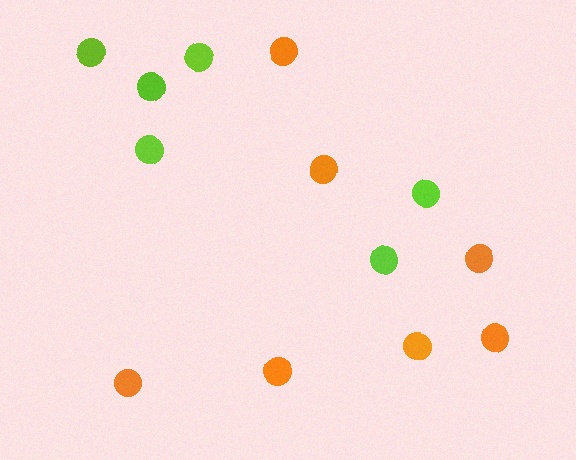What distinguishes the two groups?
There are 2 groups: one group of orange circles (7) and one group of lime circles (6).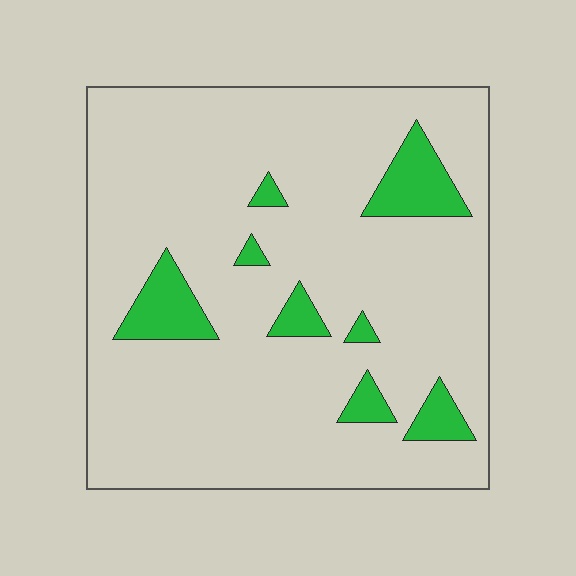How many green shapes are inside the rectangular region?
8.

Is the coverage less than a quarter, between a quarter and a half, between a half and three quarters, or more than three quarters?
Less than a quarter.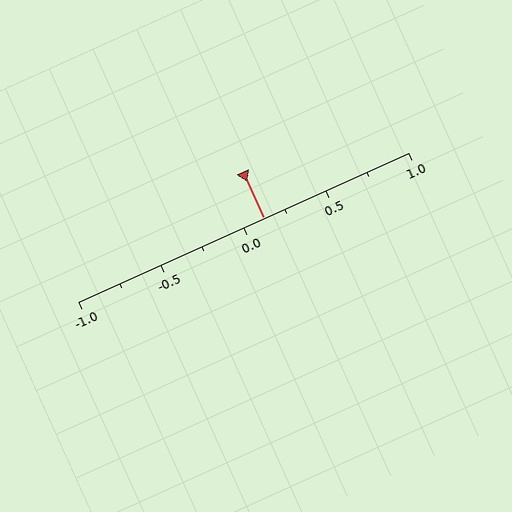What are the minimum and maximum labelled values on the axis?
The axis runs from -1.0 to 1.0.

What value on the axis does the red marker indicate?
The marker indicates approximately 0.12.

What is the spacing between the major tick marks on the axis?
The major ticks are spaced 0.5 apart.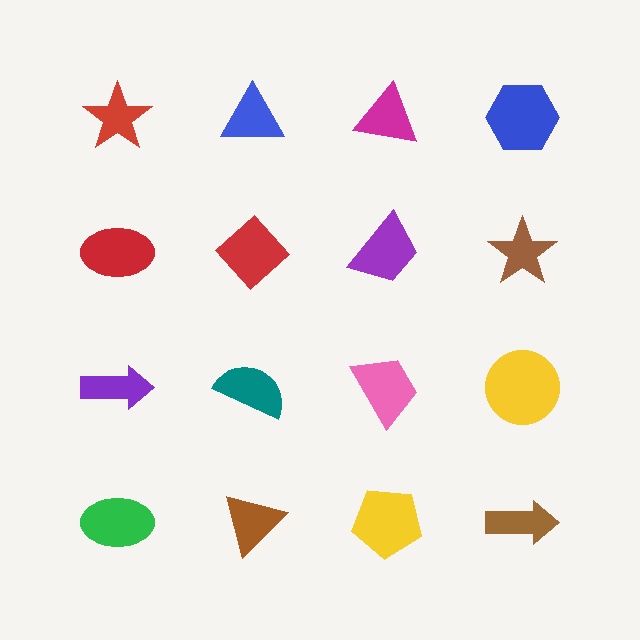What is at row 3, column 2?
A teal semicircle.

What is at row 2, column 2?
A red diamond.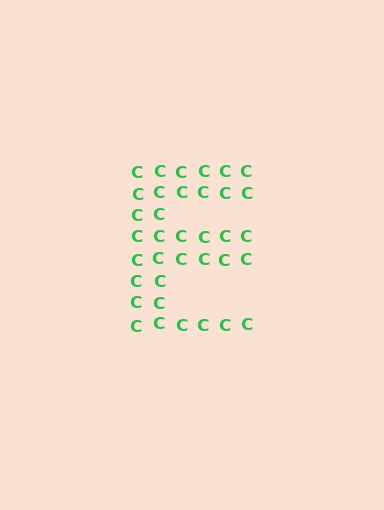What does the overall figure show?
The overall figure shows the letter E.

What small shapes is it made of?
It is made of small letter C's.